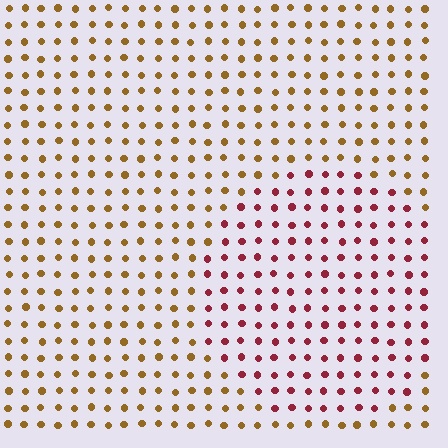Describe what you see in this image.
The image is filled with small brown elements in a uniform arrangement. A circle-shaped region is visible where the elements are tinted to a slightly different hue, forming a subtle color boundary.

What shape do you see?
I see a circle.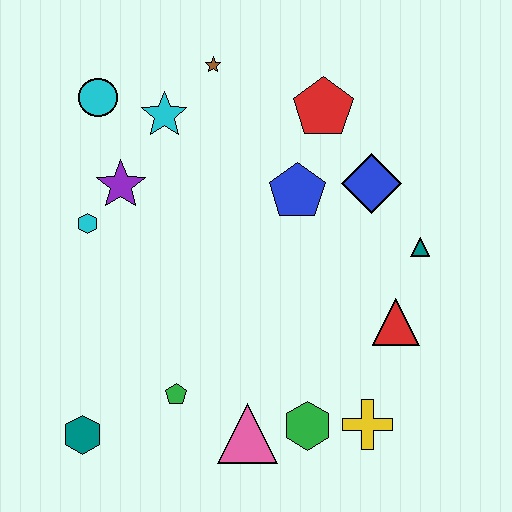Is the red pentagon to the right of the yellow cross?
No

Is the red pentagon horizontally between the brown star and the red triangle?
Yes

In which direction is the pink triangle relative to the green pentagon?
The pink triangle is to the right of the green pentagon.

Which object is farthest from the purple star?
The yellow cross is farthest from the purple star.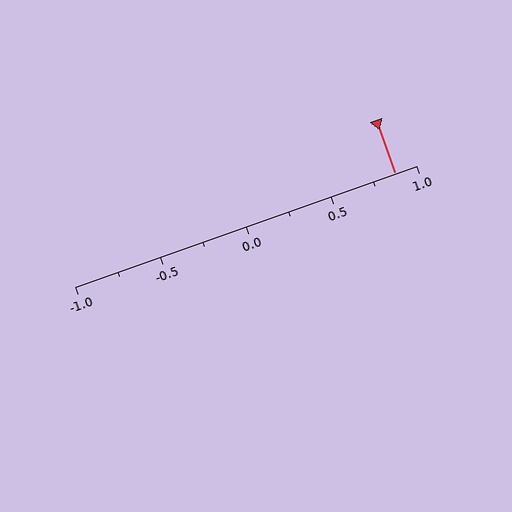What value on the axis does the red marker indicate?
The marker indicates approximately 0.88.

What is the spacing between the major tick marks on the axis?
The major ticks are spaced 0.5 apart.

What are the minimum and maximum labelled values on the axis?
The axis runs from -1.0 to 1.0.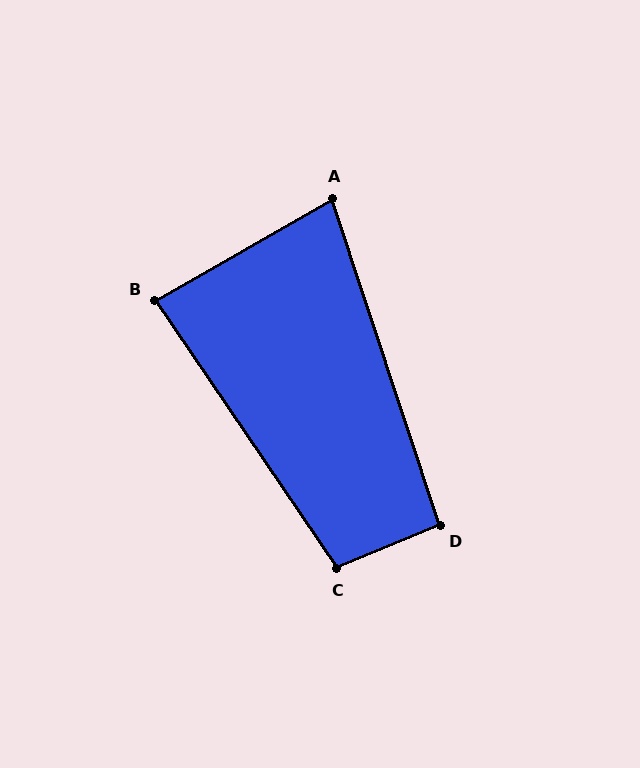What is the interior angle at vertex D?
Approximately 95 degrees (approximately right).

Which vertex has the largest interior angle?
C, at approximately 101 degrees.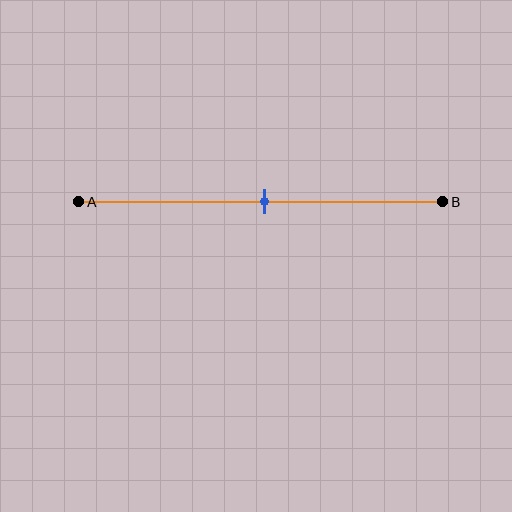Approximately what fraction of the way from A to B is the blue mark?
The blue mark is approximately 50% of the way from A to B.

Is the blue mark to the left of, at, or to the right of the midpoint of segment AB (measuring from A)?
The blue mark is approximately at the midpoint of segment AB.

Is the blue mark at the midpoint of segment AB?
Yes, the mark is approximately at the midpoint.